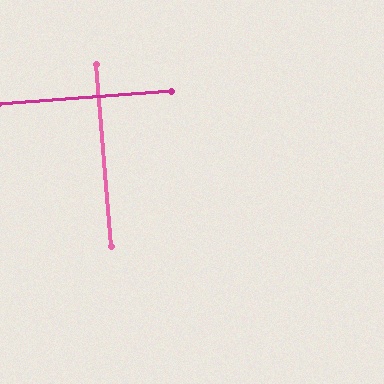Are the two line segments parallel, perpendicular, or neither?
Perpendicular — they meet at approximately 90°.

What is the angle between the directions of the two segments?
Approximately 90 degrees.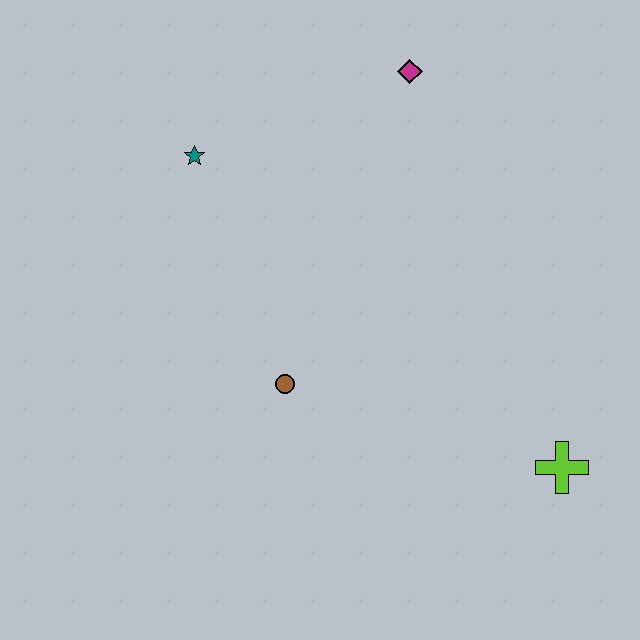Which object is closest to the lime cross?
The brown circle is closest to the lime cross.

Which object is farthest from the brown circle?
The magenta diamond is farthest from the brown circle.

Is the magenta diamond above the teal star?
Yes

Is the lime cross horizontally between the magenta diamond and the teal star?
No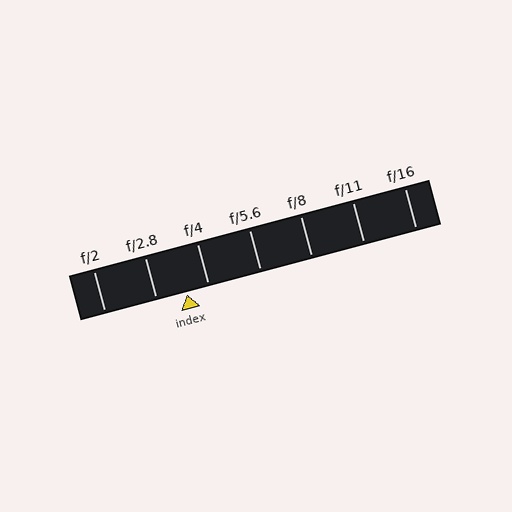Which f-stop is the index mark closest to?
The index mark is closest to f/4.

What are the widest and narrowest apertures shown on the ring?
The widest aperture shown is f/2 and the narrowest is f/16.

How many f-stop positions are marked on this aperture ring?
There are 7 f-stop positions marked.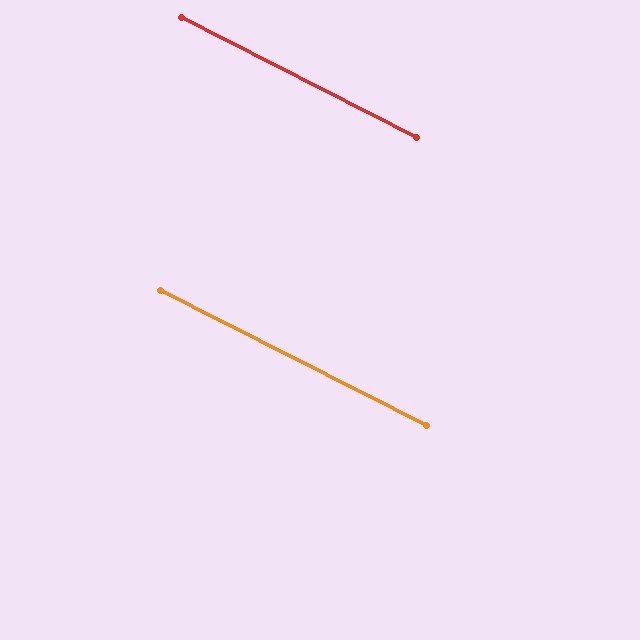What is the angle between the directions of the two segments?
Approximately 0 degrees.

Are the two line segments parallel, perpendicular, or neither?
Parallel — their directions differ by only 0.3°.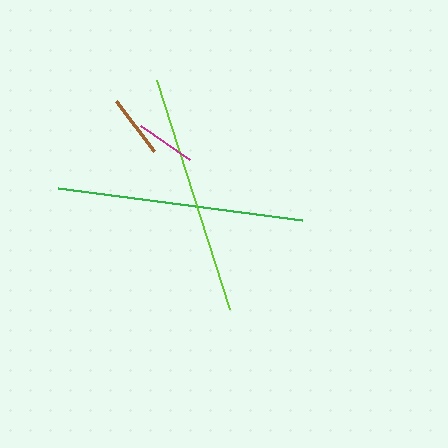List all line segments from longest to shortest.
From longest to shortest: green, lime, brown, magenta.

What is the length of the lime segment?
The lime segment is approximately 240 pixels long.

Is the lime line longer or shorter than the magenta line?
The lime line is longer than the magenta line.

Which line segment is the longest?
The green line is the longest at approximately 246 pixels.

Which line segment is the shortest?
The magenta line is the shortest at approximately 60 pixels.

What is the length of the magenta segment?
The magenta segment is approximately 60 pixels long.